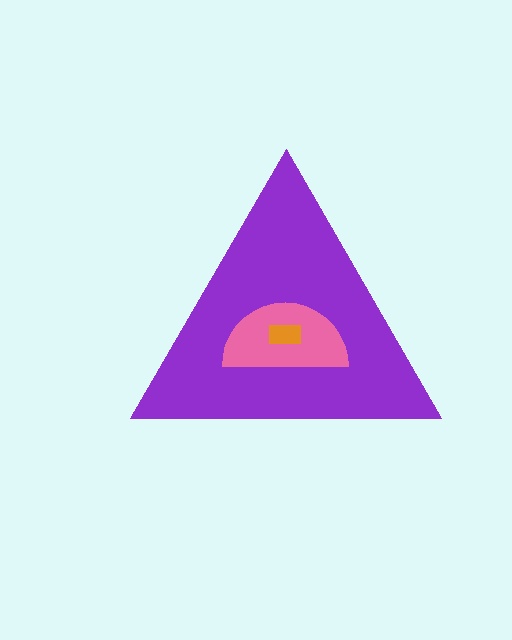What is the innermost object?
The orange rectangle.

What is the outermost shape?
The purple triangle.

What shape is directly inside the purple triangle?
The pink semicircle.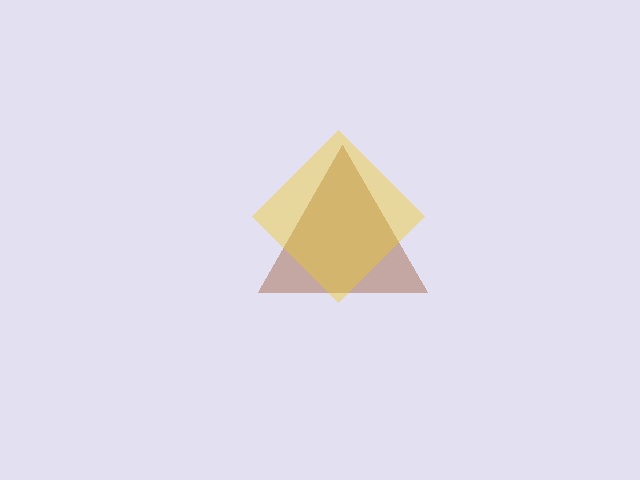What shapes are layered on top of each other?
The layered shapes are: a brown triangle, a yellow diamond.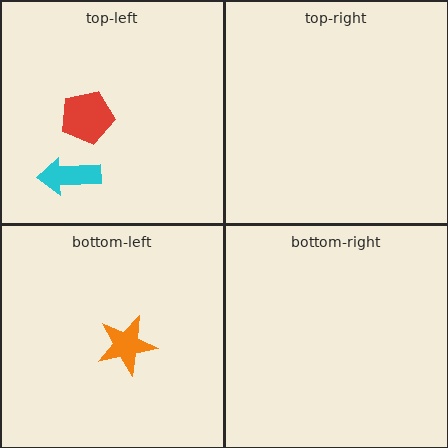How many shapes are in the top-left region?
2.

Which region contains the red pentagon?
The top-left region.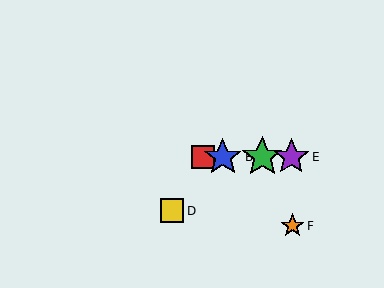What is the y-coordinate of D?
Object D is at y≈211.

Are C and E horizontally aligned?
Yes, both are at y≈157.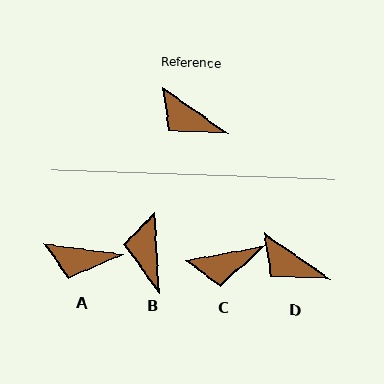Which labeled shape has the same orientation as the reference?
D.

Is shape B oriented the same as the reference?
No, it is off by about 51 degrees.